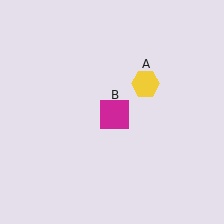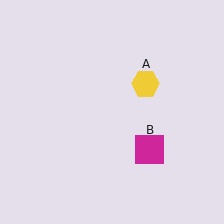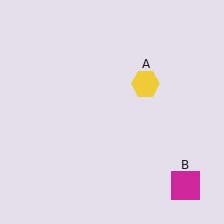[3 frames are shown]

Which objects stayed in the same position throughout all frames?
Yellow hexagon (object A) remained stationary.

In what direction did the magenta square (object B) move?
The magenta square (object B) moved down and to the right.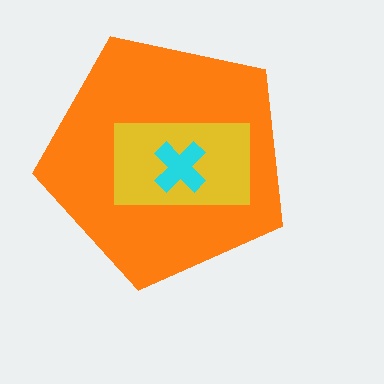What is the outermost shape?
The orange pentagon.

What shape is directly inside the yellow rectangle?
The cyan cross.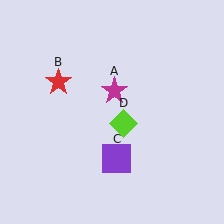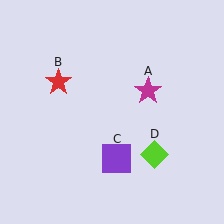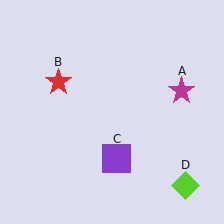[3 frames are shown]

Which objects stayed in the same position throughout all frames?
Red star (object B) and purple square (object C) remained stationary.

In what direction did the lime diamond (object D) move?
The lime diamond (object D) moved down and to the right.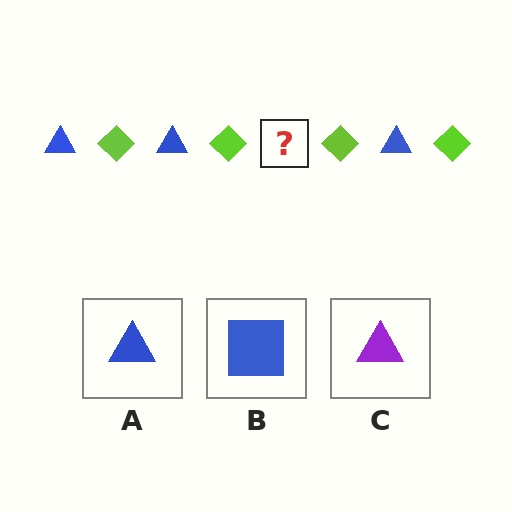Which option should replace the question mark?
Option A.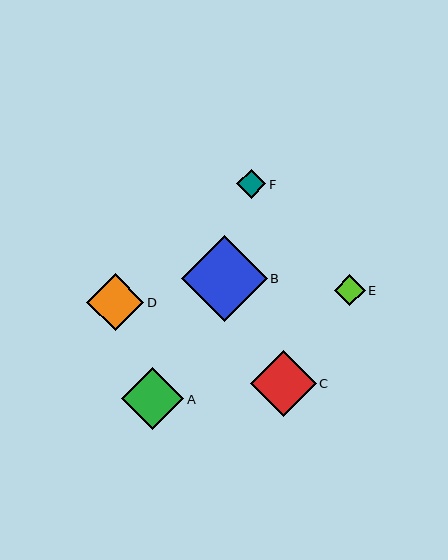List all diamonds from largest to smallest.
From largest to smallest: B, C, A, D, E, F.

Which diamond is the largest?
Diamond B is the largest with a size of approximately 86 pixels.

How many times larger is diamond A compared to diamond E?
Diamond A is approximately 2.0 times the size of diamond E.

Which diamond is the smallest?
Diamond F is the smallest with a size of approximately 29 pixels.